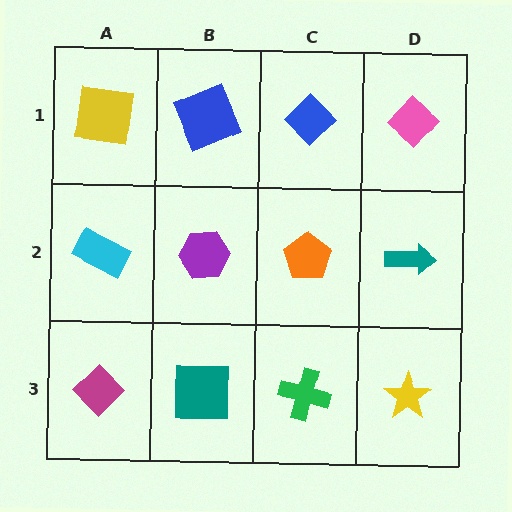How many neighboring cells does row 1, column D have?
2.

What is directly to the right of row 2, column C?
A teal arrow.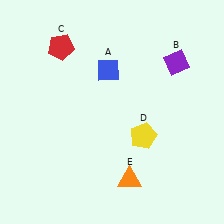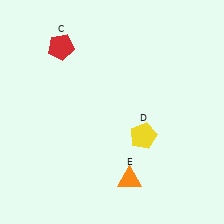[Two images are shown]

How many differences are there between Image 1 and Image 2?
There are 2 differences between the two images.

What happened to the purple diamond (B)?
The purple diamond (B) was removed in Image 2. It was in the top-right area of Image 1.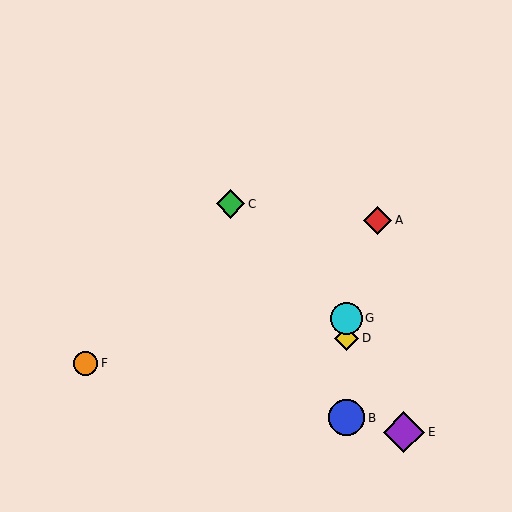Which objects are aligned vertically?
Objects B, D, G are aligned vertically.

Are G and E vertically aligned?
No, G is at x≈346 and E is at x≈404.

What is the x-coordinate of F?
Object F is at x≈86.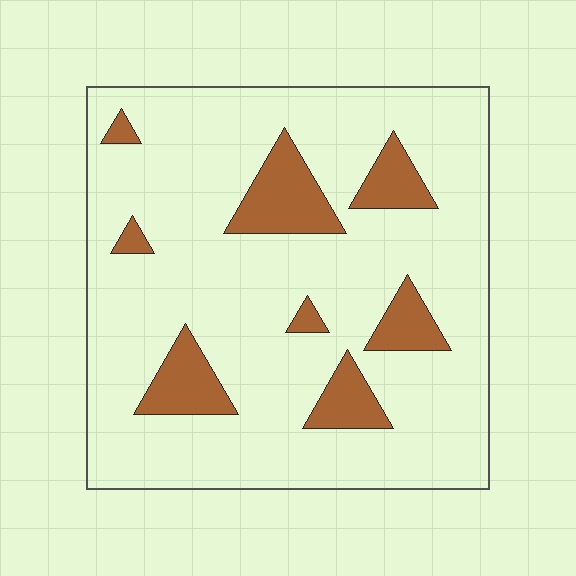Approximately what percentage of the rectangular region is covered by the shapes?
Approximately 15%.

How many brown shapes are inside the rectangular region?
8.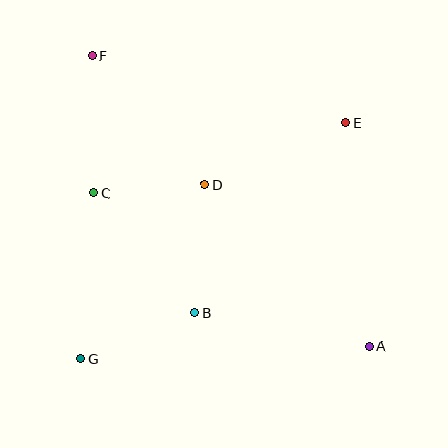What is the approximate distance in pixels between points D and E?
The distance between D and E is approximately 154 pixels.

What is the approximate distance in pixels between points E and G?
The distance between E and G is approximately 355 pixels.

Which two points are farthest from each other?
Points A and F are farthest from each other.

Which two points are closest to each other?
Points C and D are closest to each other.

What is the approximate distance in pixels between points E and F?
The distance between E and F is approximately 263 pixels.